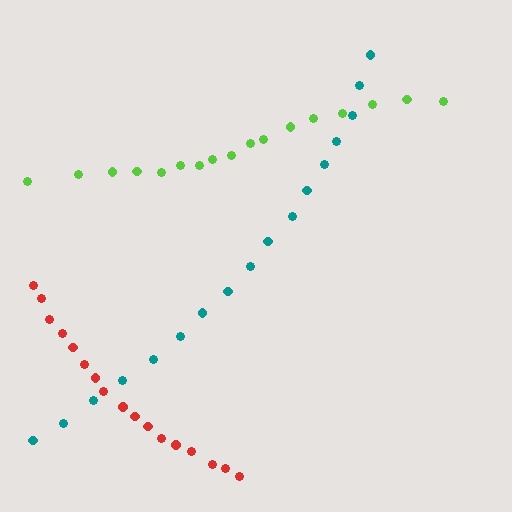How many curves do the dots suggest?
There are 3 distinct paths.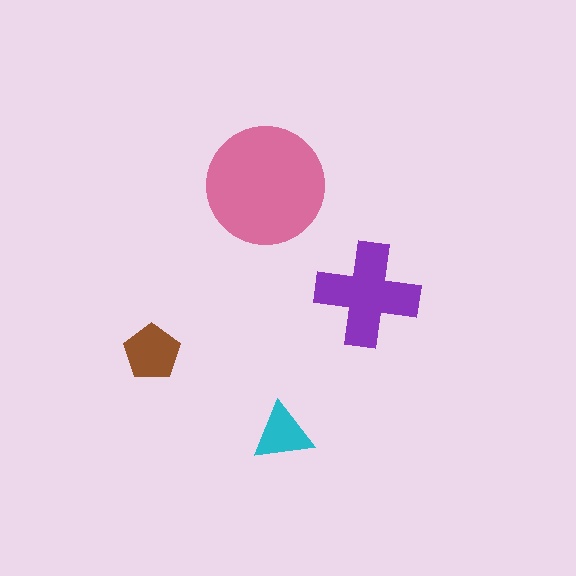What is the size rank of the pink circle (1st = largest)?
1st.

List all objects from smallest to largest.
The cyan triangle, the brown pentagon, the purple cross, the pink circle.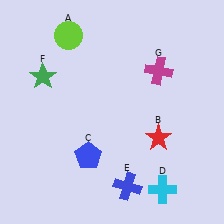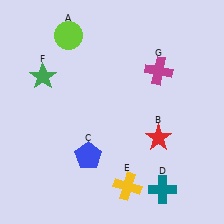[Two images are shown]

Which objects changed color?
D changed from cyan to teal. E changed from blue to yellow.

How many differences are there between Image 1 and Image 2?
There are 2 differences between the two images.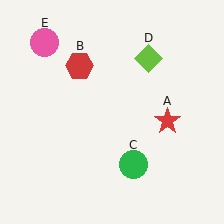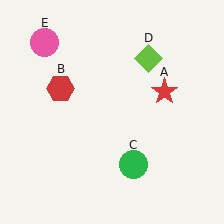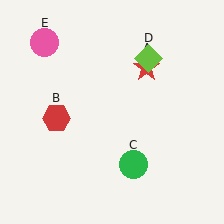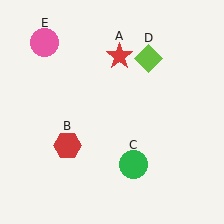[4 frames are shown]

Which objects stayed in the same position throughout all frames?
Green circle (object C) and lime diamond (object D) and pink circle (object E) remained stationary.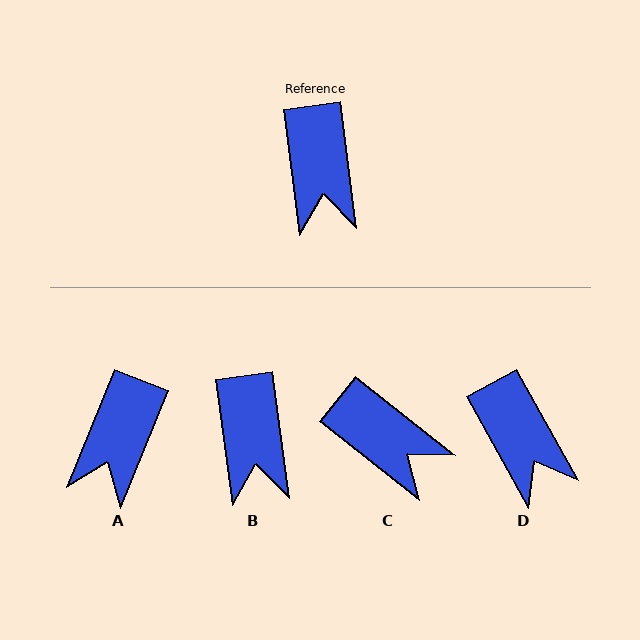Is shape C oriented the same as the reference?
No, it is off by about 44 degrees.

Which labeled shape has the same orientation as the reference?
B.